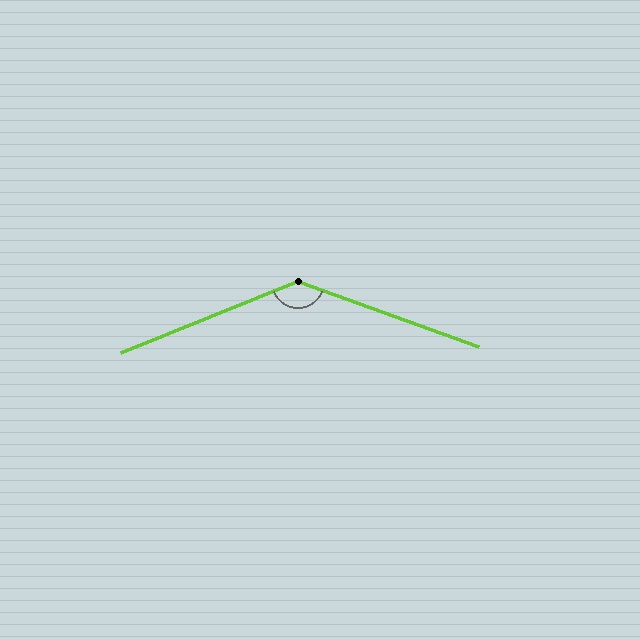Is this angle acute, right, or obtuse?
It is obtuse.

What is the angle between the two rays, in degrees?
Approximately 138 degrees.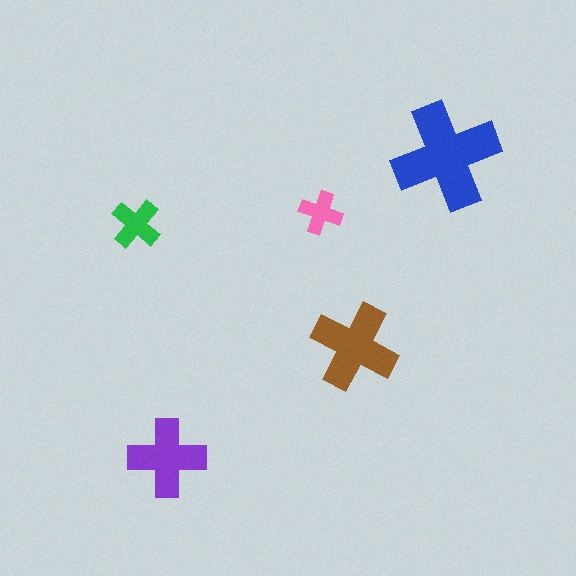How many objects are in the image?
There are 5 objects in the image.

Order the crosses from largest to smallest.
the blue one, the brown one, the purple one, the green one, the pink one.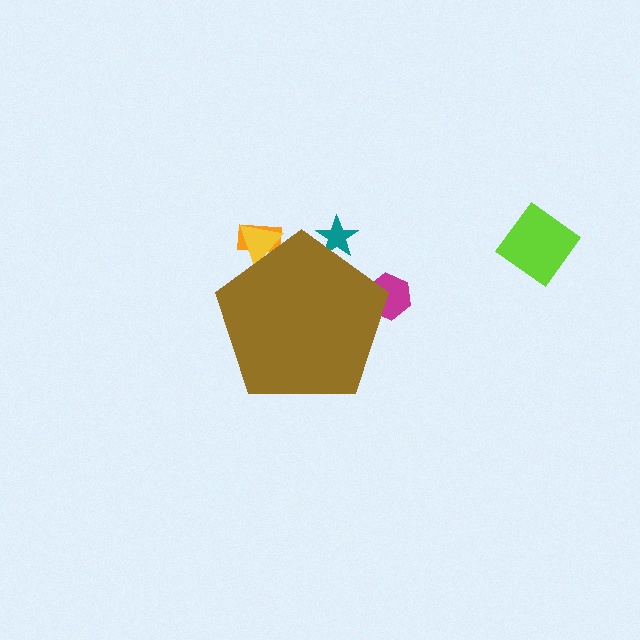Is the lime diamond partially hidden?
No, the lime diamond is fully visible.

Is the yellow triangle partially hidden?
Yes, the yellow triangle is partially hidden behind the brown pentagon.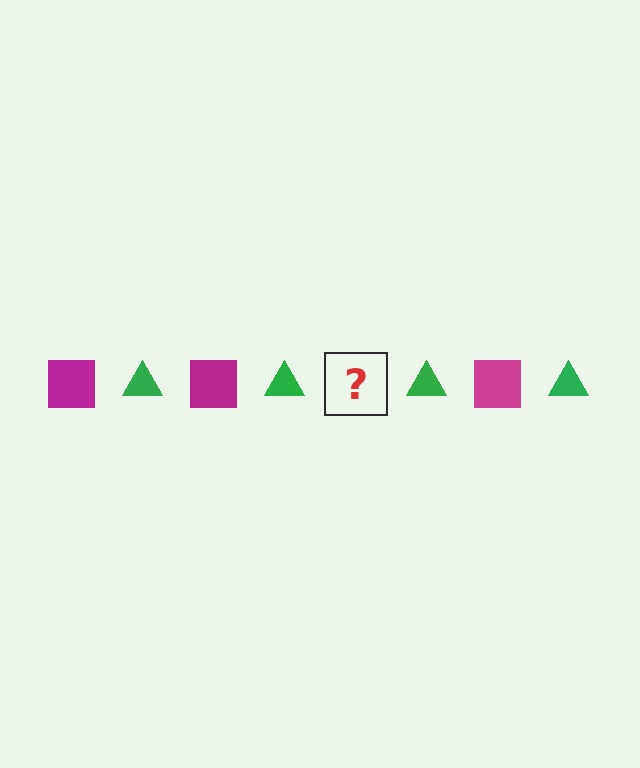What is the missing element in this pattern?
The missing element is a magenta square.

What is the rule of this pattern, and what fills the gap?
The rule is that the pattern alternates between magenta square and green triangle. The gap should be filled with a magenta square.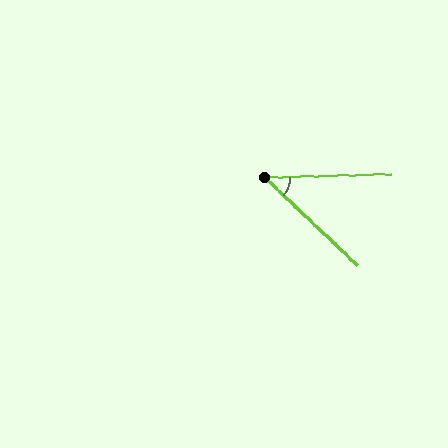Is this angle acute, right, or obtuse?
It is acute.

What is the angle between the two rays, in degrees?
Approximately 45 degrees.